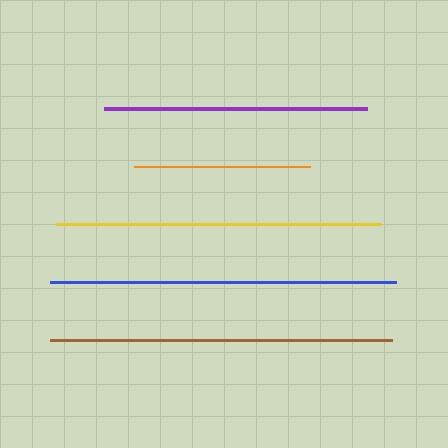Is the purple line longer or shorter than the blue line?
The blue line is longer than the purple line.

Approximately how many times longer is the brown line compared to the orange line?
The brown line is approximately 1.9 times the length of the orange line.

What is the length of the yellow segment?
The yellow segment is approximately 325 pixels long.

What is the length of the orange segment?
The orange segment is approximately 176 pixels long.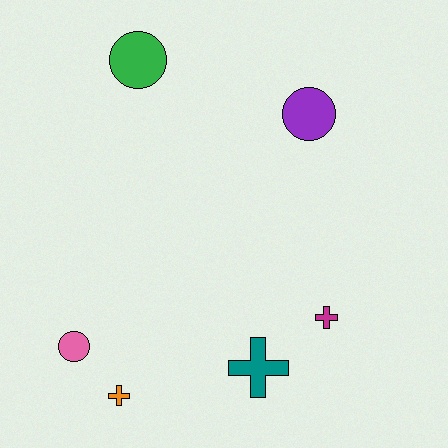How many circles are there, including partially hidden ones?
There are 3 circles.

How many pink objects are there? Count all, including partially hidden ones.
There is 1 pink object.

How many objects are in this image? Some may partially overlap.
There are 6 objects.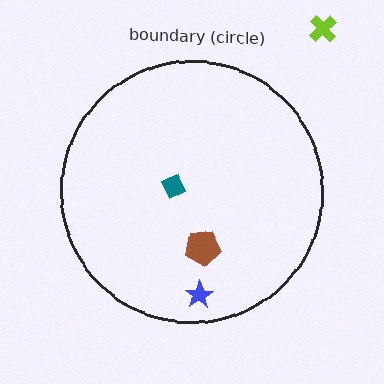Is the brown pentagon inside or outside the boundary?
Inside.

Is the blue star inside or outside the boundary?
Inside.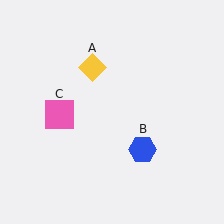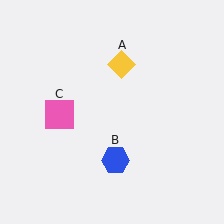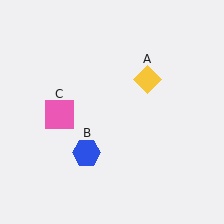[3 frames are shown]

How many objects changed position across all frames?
2 objects changed position: yellow diamond (object A), blue hexagon (object B).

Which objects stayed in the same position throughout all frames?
Pink square (object C) remained stationary.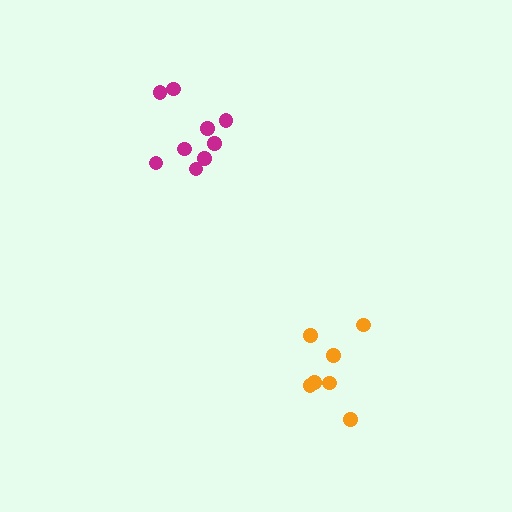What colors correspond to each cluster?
The clusters are colored: magenta, orange.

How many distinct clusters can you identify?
There are 2 distinct clusters.